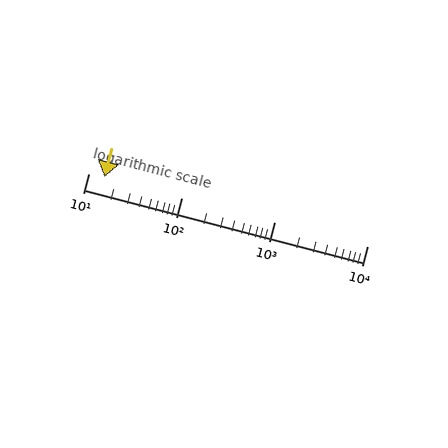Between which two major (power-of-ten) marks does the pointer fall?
The pointer is between 10 and 100.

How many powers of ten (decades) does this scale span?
The scale spans 3 decades, from 10 to 10000.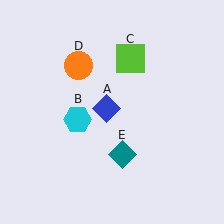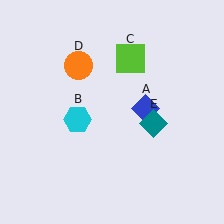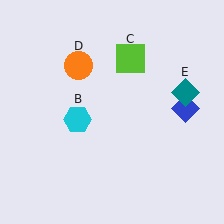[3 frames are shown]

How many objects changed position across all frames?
2 objects changed position: blue diamond (object A), teal diamond (object E).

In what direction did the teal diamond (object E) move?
The teal diamond (object E) moved up and to the right.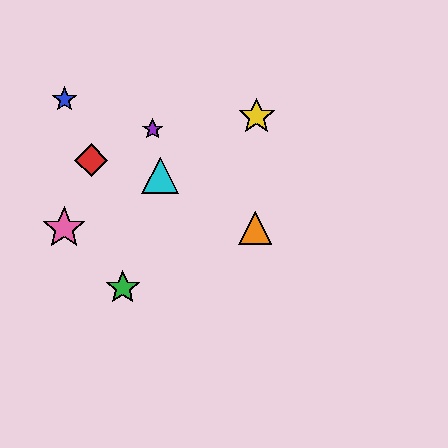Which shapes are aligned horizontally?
The orange triangle, the pink star are aligned horizontally.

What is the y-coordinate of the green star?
The green star is at y≈288.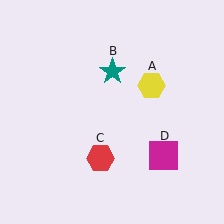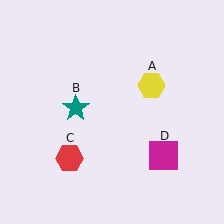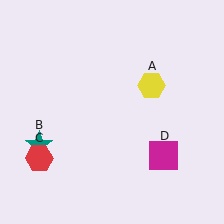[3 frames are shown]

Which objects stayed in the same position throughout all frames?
Yellow hexagon (object A) and magenta square (object D) remained stationary.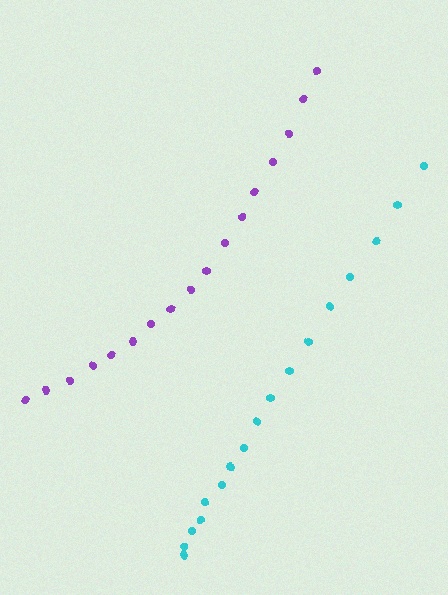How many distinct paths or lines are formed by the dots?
There are 2 distinct paths.